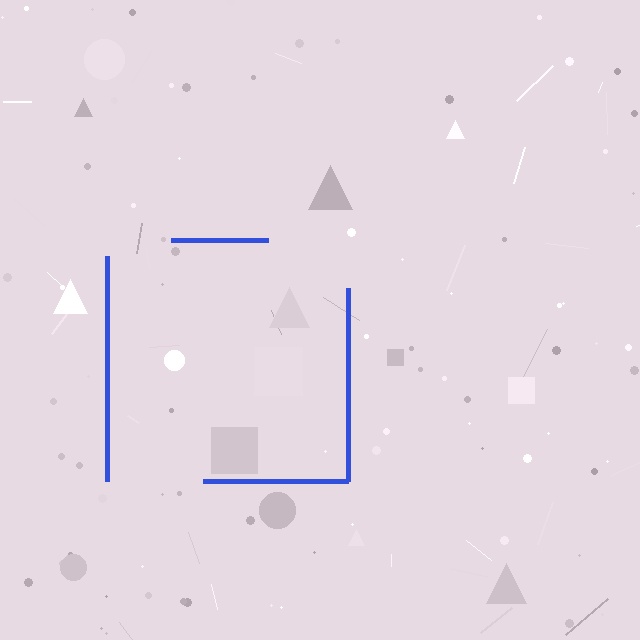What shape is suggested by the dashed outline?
The dashed outline suggests a square.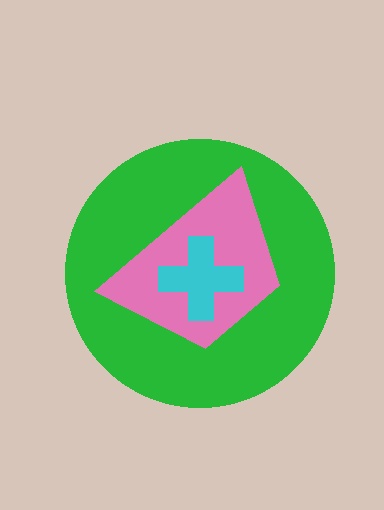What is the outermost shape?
The green circle.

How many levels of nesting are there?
3.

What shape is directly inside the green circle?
The pink trapezoid.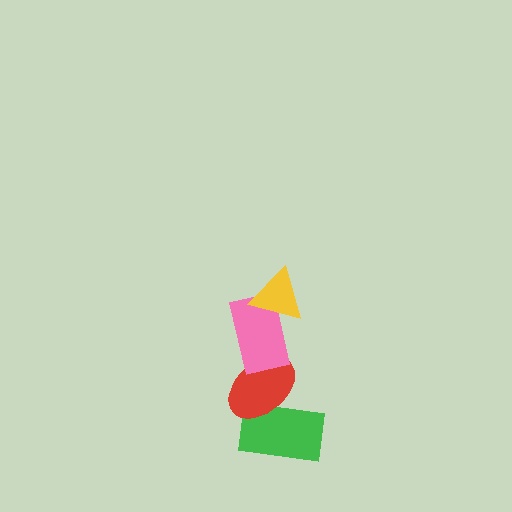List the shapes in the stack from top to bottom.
From top to bottom: the yellow triangle, the pink rectangle, the red ellipse, the green rectangle.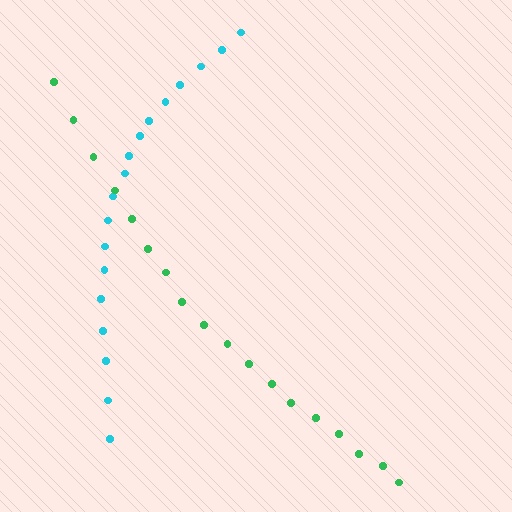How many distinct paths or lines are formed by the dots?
There are 2 distinct paths.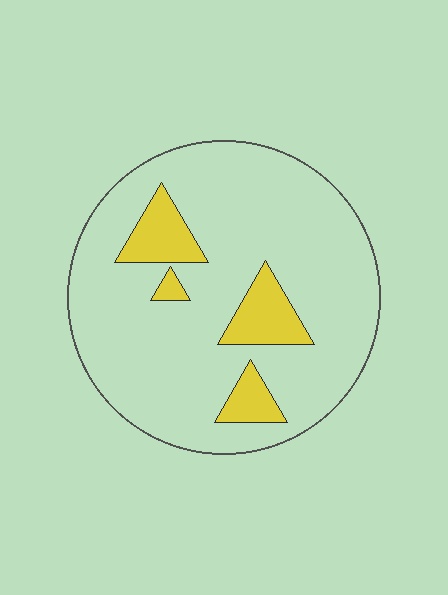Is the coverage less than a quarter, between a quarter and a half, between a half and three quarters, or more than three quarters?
Less than a quarter.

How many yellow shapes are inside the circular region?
4.